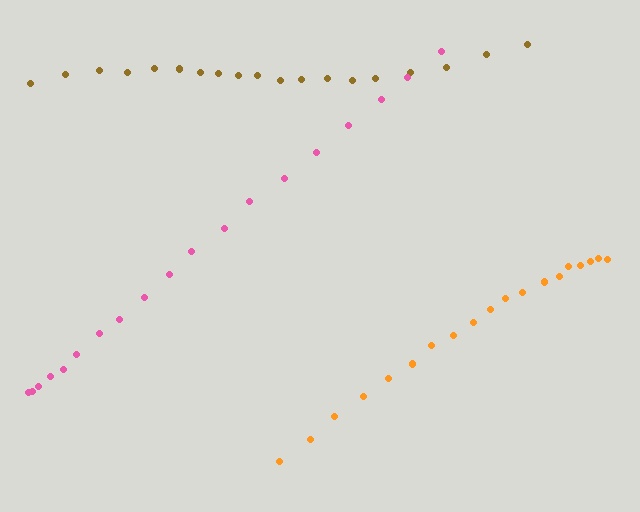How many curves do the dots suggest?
There are 3 distinct paths.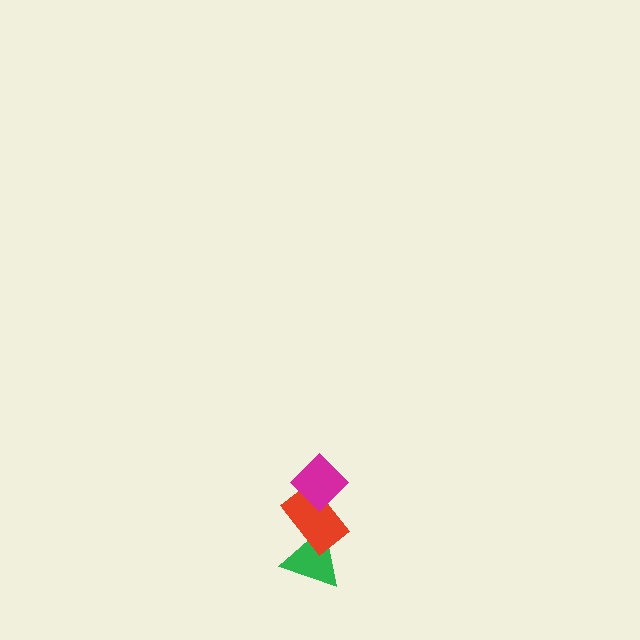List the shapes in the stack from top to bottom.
From top to bottom: the magenta diamond, the red rectangle, the green triangle.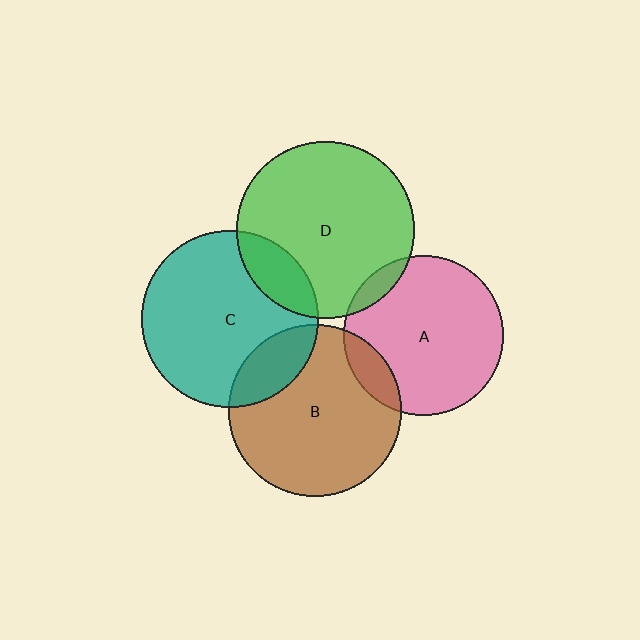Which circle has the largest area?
Circle D (green).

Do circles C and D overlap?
Yes.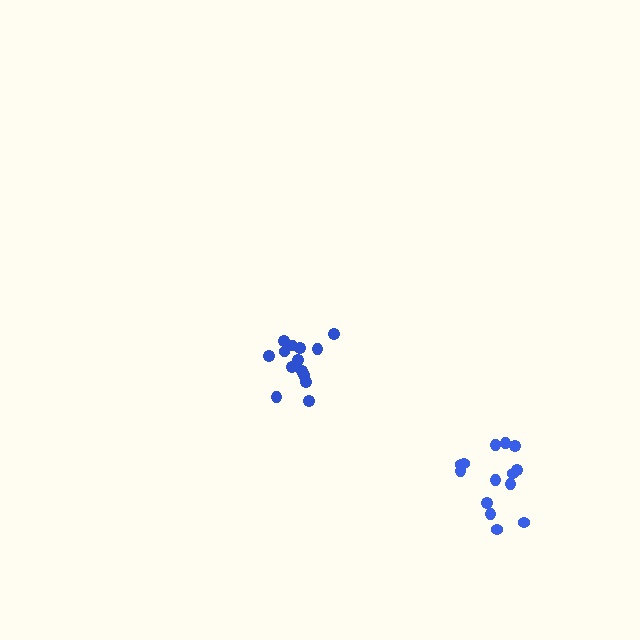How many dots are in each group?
Group 1: 14 dots, Group 2: 14 dots (28 total).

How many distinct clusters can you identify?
There are 2 distinct clusters.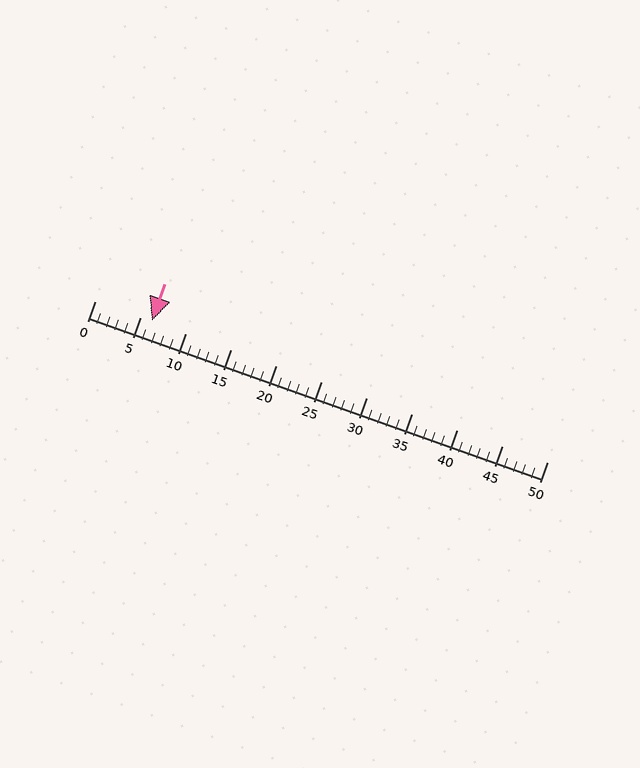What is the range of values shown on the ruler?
The ruler shows values from 0 to 50.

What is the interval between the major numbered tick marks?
The major tick marks are spaced 5 units apart.